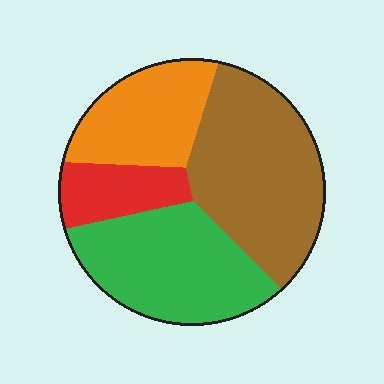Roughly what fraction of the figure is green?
Green takes up about one third (1/3) of the figure.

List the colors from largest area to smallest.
From largest to smallest: brown, green, orange, red.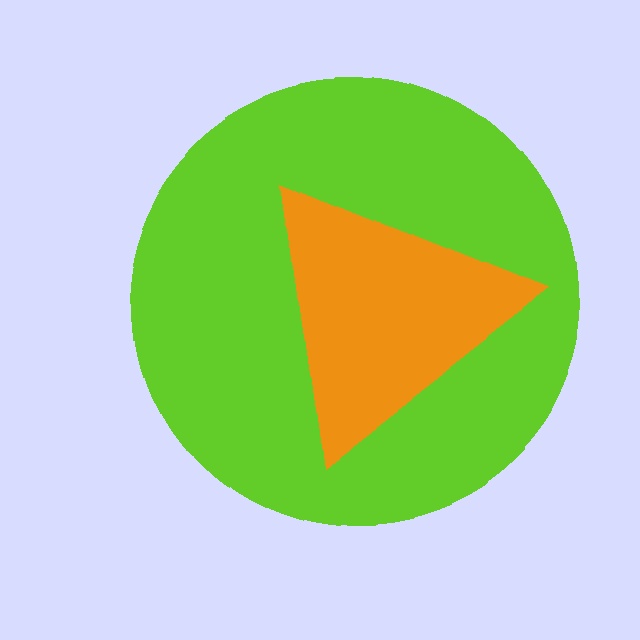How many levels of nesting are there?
2.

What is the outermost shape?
The lime circle.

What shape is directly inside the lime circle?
The orange triangle.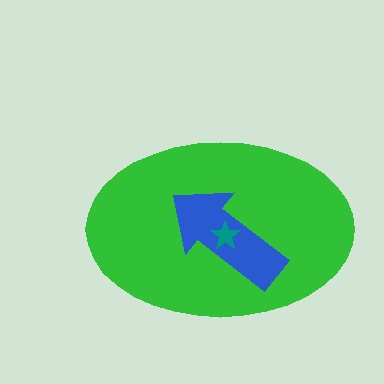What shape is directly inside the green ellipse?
The blue arrow.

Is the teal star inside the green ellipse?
Yes.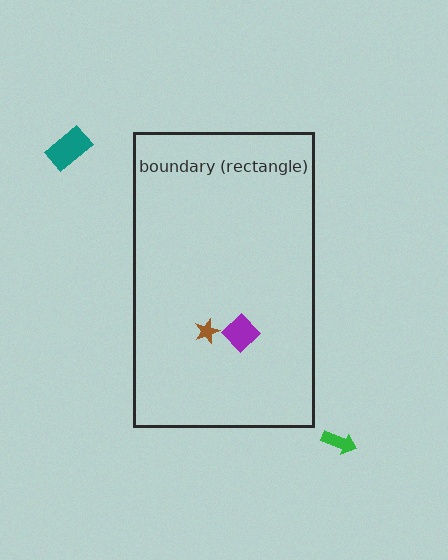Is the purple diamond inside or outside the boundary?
Inside.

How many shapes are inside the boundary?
2 inside, 2 outside.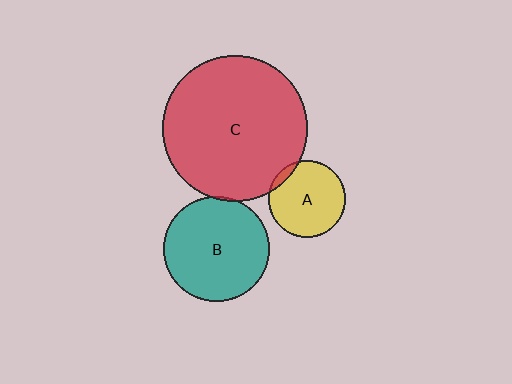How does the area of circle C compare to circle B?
Approximately 1.9 times.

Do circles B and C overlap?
Yes.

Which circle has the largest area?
Circle C (red).